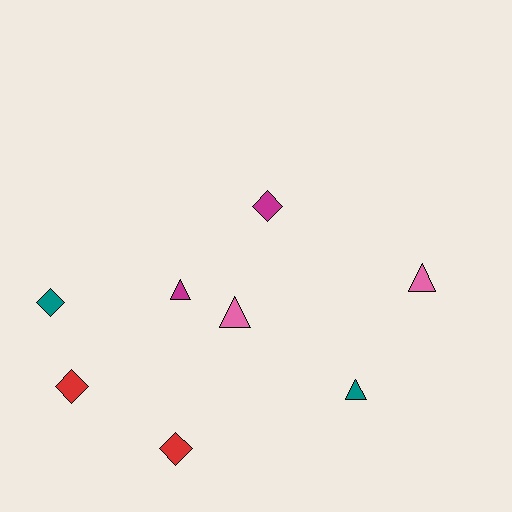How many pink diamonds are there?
There are no pink diamonds.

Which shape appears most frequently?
Triangle, with 4 objects.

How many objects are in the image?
There are 8 objects.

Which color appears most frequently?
Magenta, with 2 objects.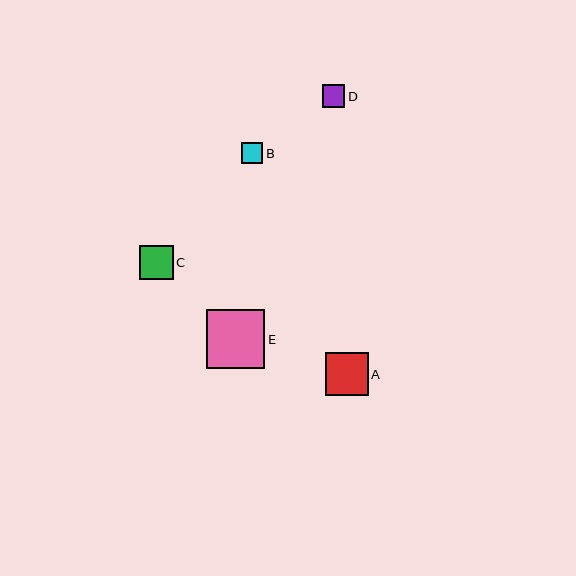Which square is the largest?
Square E is the largest with a size of approximately 58 pixels.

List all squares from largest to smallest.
From largest to smallest: E, A, C, D, B.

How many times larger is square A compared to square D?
Square A is approximately 1.9 times the size of square D.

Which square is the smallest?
Square B is the smallest with a size of approximately 21 pixels.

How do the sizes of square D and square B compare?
Square D and square B are approximately the same size.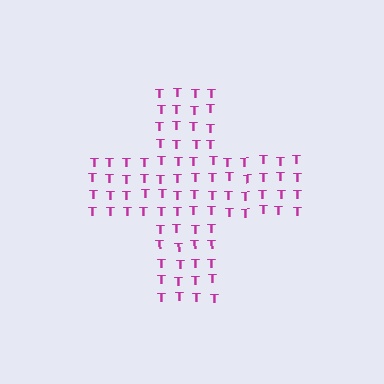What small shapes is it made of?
It is made of small letter T's.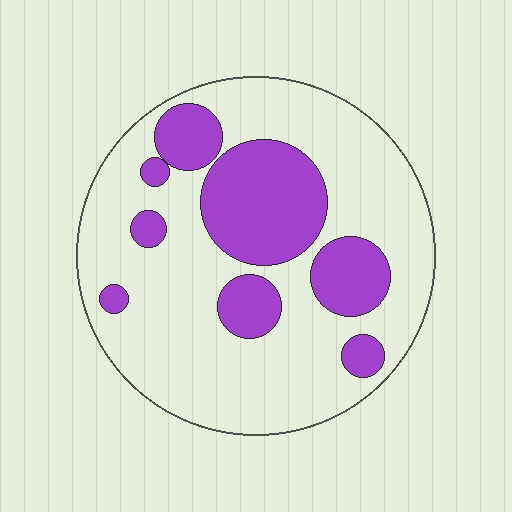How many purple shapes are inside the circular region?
8.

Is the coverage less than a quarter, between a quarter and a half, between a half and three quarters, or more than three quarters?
Between a quarter and a half.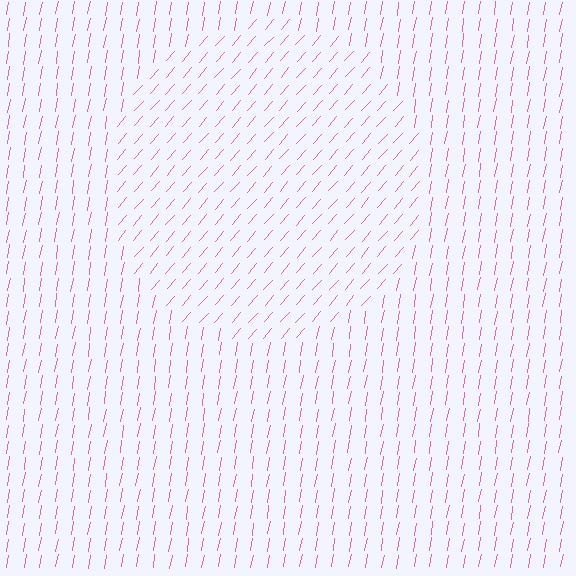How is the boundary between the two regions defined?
The boundary is defined purely by a change in line orientation (approximately 31 degrees difference). All lines are the same color and thickness.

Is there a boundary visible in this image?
Yes, there is a texture boundary formed by a change in line orientation.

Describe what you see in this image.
The image is filled with small pink line segments. A circle region in the image has lines oriented differently from the surrounding lines, creating a visible texture boundary.